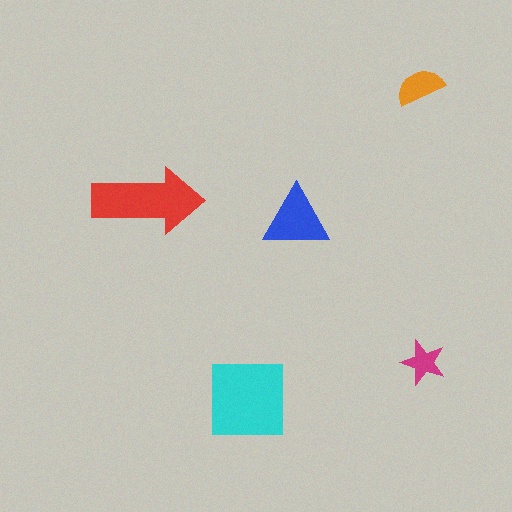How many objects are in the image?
There are 5 objects in the image.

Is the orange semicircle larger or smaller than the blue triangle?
Smaller.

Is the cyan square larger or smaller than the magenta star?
Larger.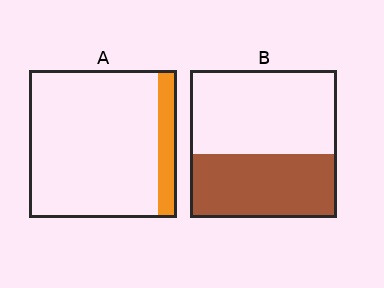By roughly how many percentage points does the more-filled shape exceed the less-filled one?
By roughly 30 percentage points (B over A).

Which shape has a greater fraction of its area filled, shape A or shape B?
Shape B.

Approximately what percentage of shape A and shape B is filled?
A is approximately 15% and B is approximately 45%.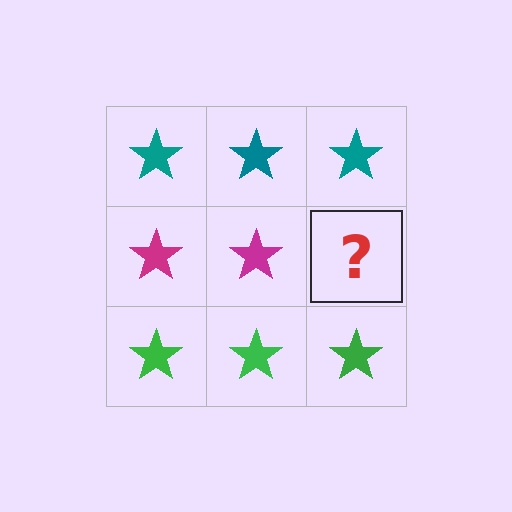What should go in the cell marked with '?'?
The missing cell should contain a magenta star.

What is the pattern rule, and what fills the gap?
The rule is that each row has a consistent color. The gap should be filled with a magenta star.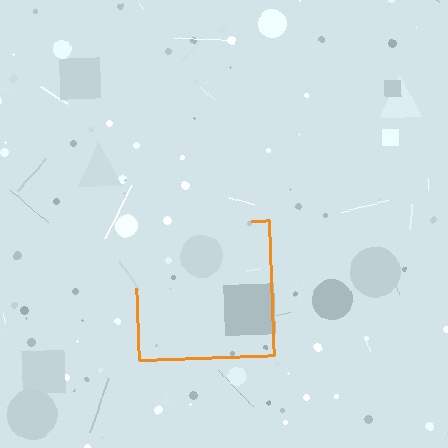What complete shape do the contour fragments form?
The contour fragments form a square.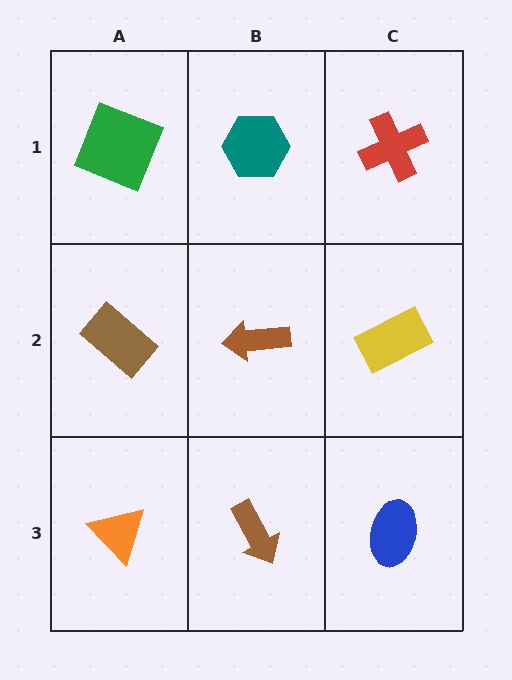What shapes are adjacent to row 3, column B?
A brown arrow (row 2, column B), an orange triangle (row 3, column A), a blue ellipse (row 3, column C).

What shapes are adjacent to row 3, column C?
A yellow rectangle (row 2, column C), a brown arrow (row 3, column B).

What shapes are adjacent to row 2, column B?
A teal hexagon (row 1, column B), a brown arrow (row 3, column B), a brown rectangle (row 2, column A), a yellow rectangle (row 2, column C).